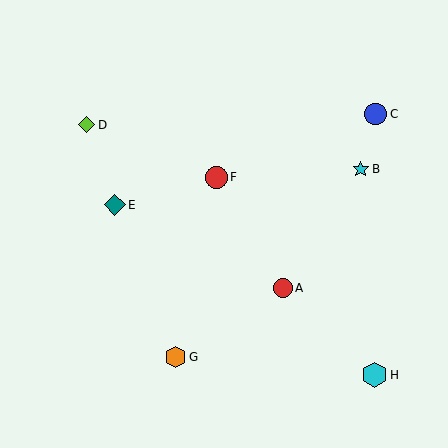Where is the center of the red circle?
The center of the red circle is at (283, 288).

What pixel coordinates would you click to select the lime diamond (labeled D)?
Click at (87, 125) to select the lime diamond D.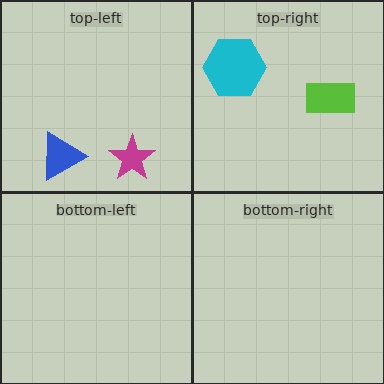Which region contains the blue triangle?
The top-left region.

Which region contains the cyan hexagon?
The top-right region.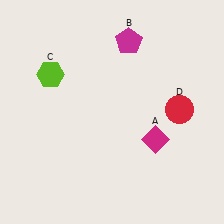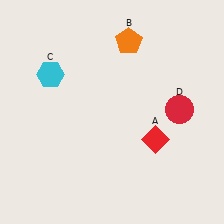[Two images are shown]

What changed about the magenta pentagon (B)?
In Image 1, B is magenta. In Image 2, it changed to orange.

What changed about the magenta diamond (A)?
In Image 1, A is magenta. In Image 2, it changed to red.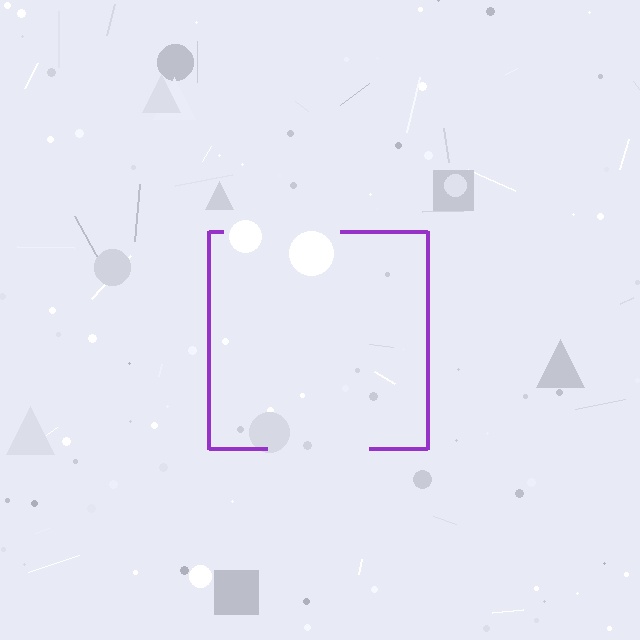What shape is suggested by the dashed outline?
The dashed outline suggests a square.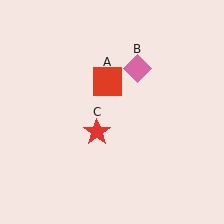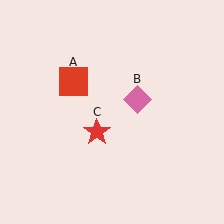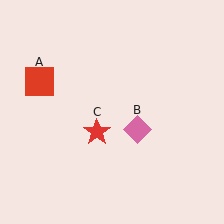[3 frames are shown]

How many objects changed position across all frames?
2 objects changed position: red square (object A), pink diamond (object B).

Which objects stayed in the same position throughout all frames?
Red star (object C) remained stationary.